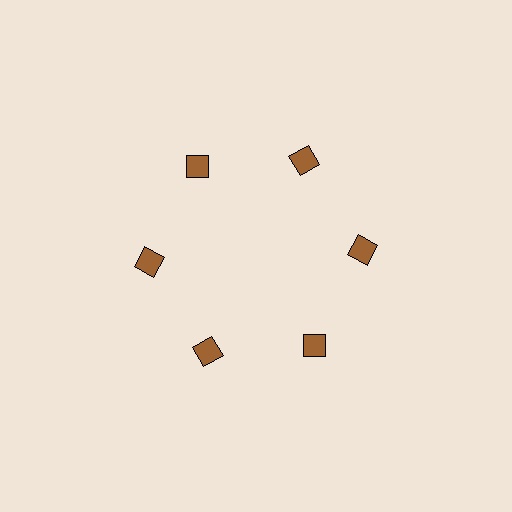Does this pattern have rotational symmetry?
Yes, this pattern has 6-fold rotational symmetry. It looks the same after rotating 60 degrees around the center.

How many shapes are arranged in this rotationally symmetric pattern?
There are 6 shapes, arranged in 6 groups of 1.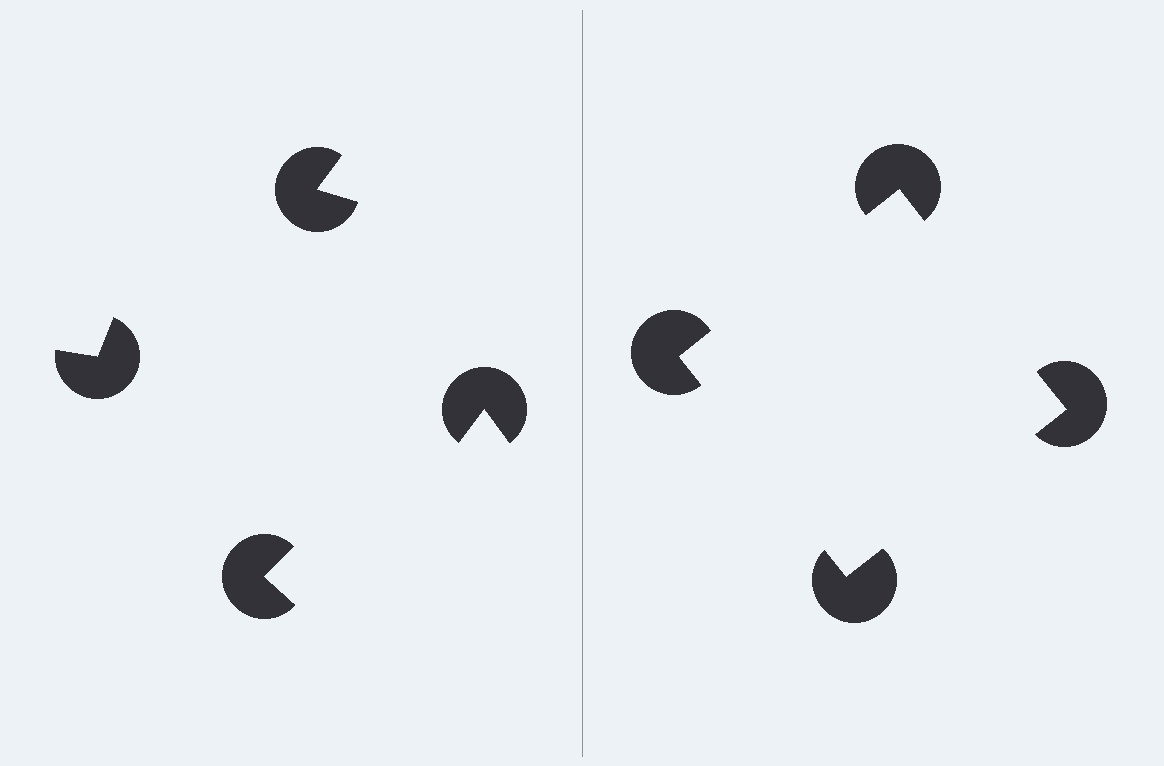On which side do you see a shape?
An illusory square appears on the right side. On the left side the wedge cuts are rotated, so no coherent shape forms.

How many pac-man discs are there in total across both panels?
8 — 4 on each side.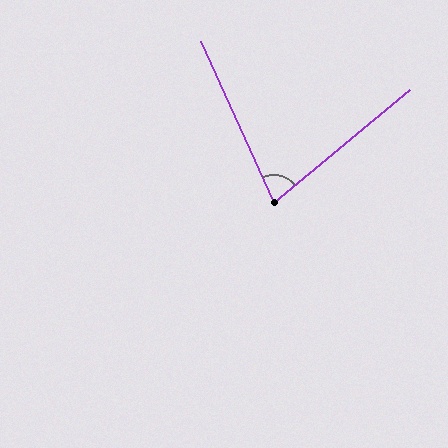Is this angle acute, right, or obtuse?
It is acute.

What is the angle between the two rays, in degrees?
Approximately 75 degrees.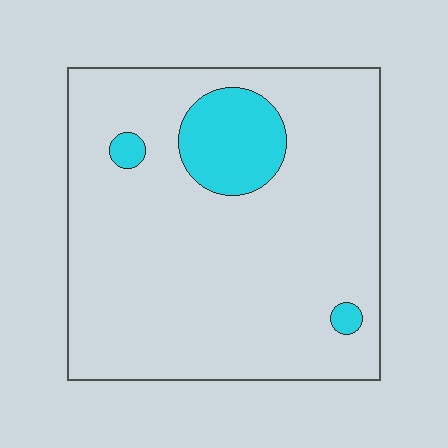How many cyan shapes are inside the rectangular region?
3.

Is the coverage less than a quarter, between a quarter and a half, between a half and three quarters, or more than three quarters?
Less than a quarter.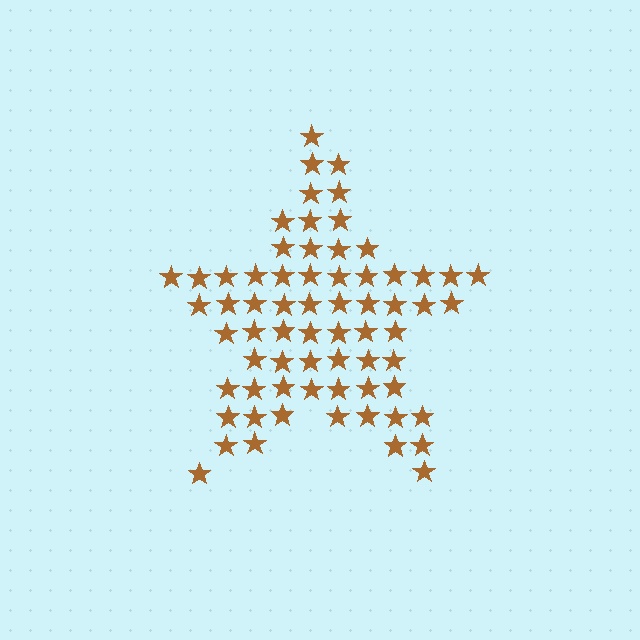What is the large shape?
The large shape is a star.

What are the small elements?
The small elements are stars.